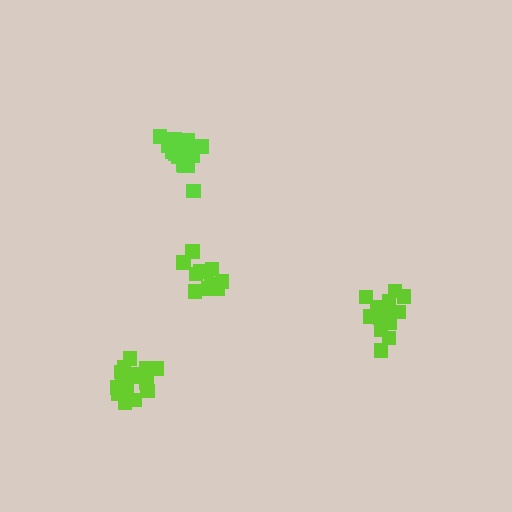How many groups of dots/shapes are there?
There are 4 groups.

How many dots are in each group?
Group 1: 19 dots, Group 2: 14 dots, Group 3: 17 dots, Group 4: 17 dots (67 total).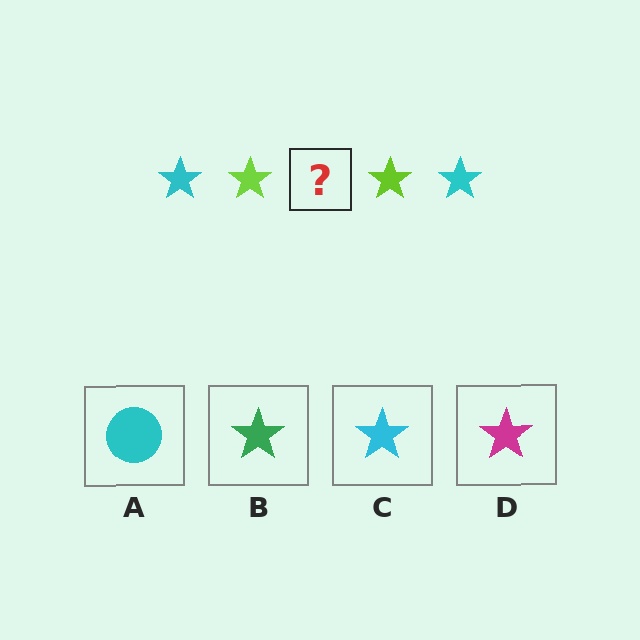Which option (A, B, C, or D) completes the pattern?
C.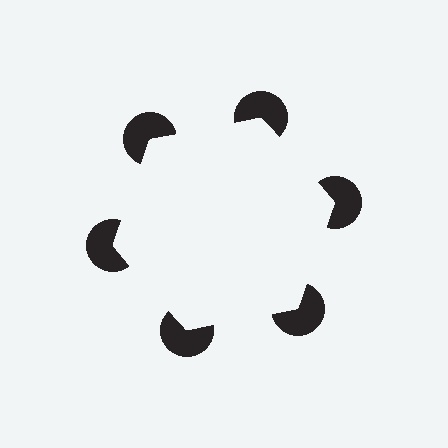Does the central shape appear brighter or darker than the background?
It typically appears slightly brighter than the background, even though no actual brightness change is drawn.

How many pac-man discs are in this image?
There are 6 — one at each vertex of the illusory hexagon.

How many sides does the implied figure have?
6 sides.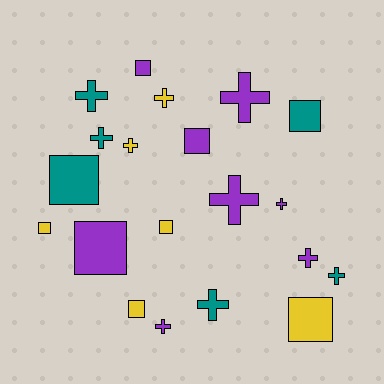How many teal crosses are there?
There are 4 teal crosses.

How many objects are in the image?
There are 20 objects.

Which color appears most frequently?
Purple, with 8 objects.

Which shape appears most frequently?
Cross, with 11 objects.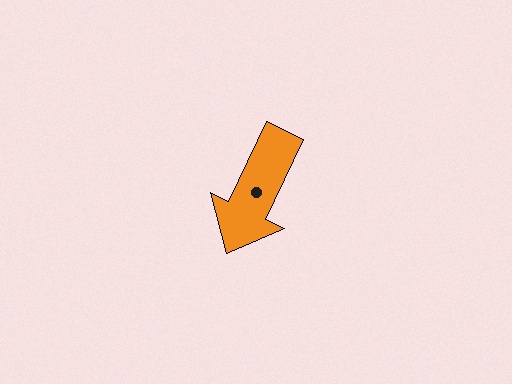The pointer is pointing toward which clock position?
Roughly 7 o'clock.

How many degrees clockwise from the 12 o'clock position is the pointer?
Approximately 206 degrees.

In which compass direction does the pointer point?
Southwest.